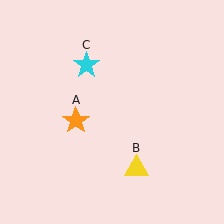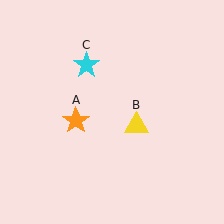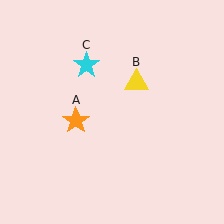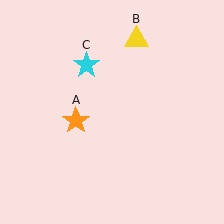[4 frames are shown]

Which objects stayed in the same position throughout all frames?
Orange star (object A) and cyan star (object C) remained stationary.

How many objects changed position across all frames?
1 object changed position: yellow triangle (object B).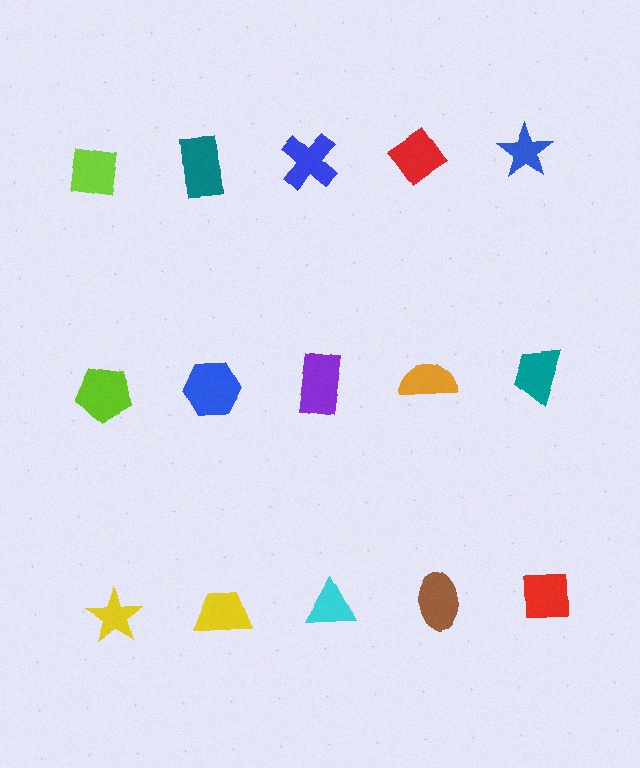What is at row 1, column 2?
A teal rectangle.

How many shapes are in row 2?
5 shapes.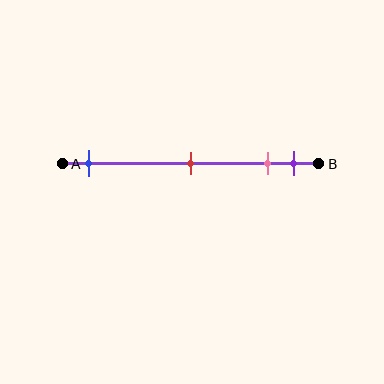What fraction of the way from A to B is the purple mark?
The purple mark is approximately 90% (0.9) of the way from A to B.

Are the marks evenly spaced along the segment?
No, the marks are not evenly spaced.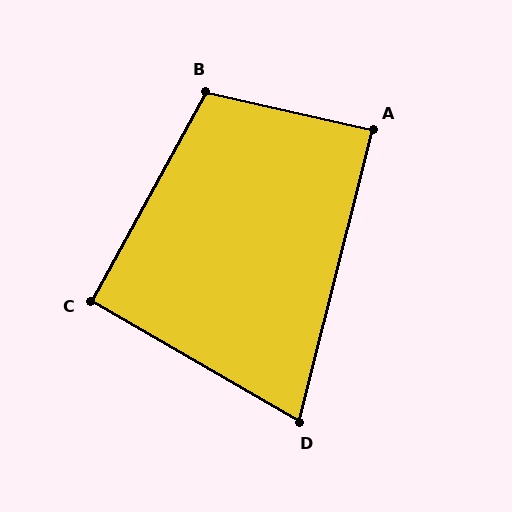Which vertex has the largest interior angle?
B, at approximately 106 degrees.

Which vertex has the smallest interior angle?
D, at approximately 74 degrees.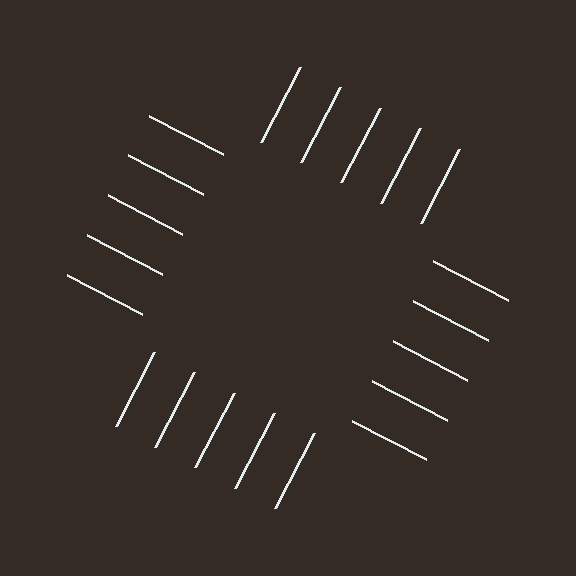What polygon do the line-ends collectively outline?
An illusory square — the line segments terminate on its edges but no continuous stroke is drawn.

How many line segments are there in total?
20 — 5 along each of the 4 edges.